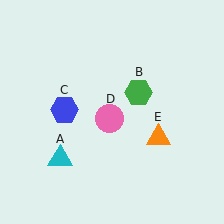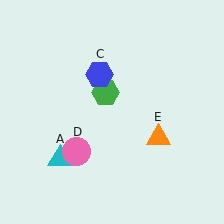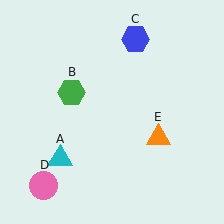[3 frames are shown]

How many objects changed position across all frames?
3 objects changed position: green hexagon (object B), blue hexagon (object C), pink circle (object D).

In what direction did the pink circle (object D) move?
The pink circle (object D) moved down and to the left.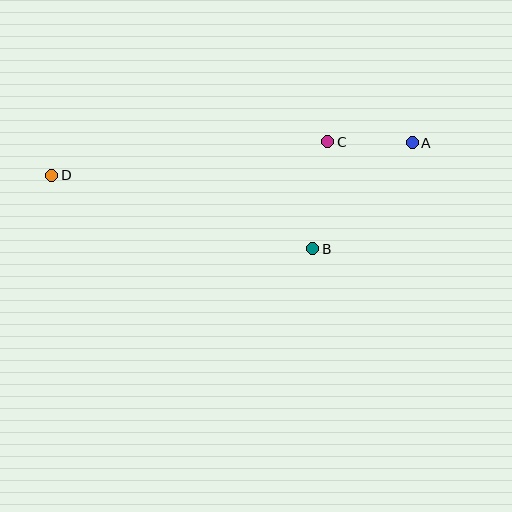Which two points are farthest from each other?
Points A and D are farthest from each other.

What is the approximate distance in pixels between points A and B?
The distance between A and B is approximately 145 pixels.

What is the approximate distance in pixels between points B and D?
The distance between B and D is approximately 271 pixels.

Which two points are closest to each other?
Points A and C are closest to each other.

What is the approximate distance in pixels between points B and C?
The distance between B and C is approximately 108 pixels.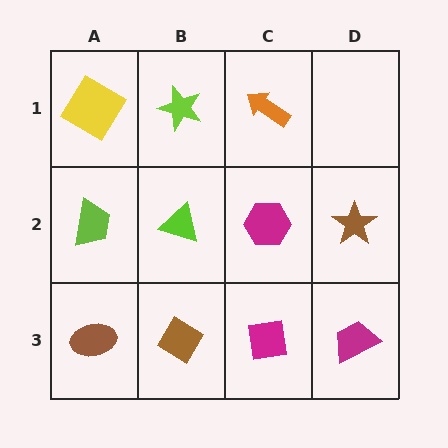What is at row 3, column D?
A magenta trapezoid.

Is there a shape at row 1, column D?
No, that cell is empty.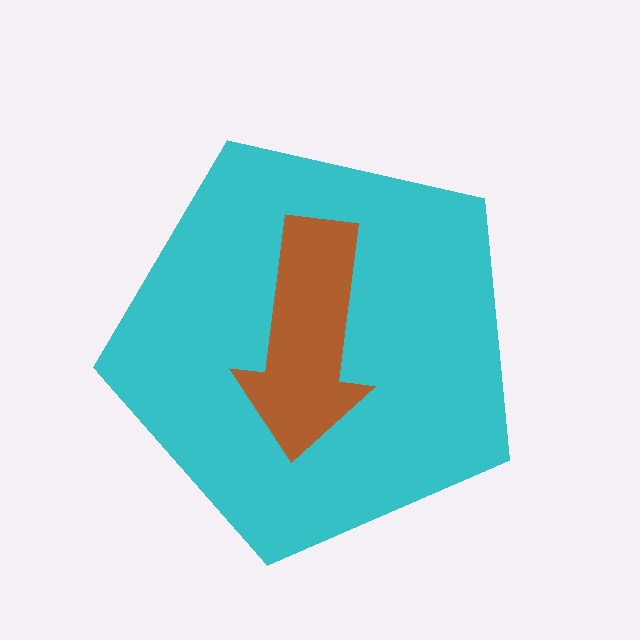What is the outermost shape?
The cyan pentagon.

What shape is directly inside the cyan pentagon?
The brown arrow.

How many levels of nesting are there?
2.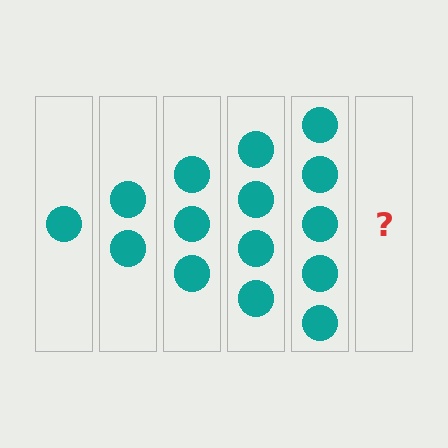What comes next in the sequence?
The next element should be 6 circles.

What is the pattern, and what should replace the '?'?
The pattern is that each step adds one more circle. The '?' should be 6 circles.